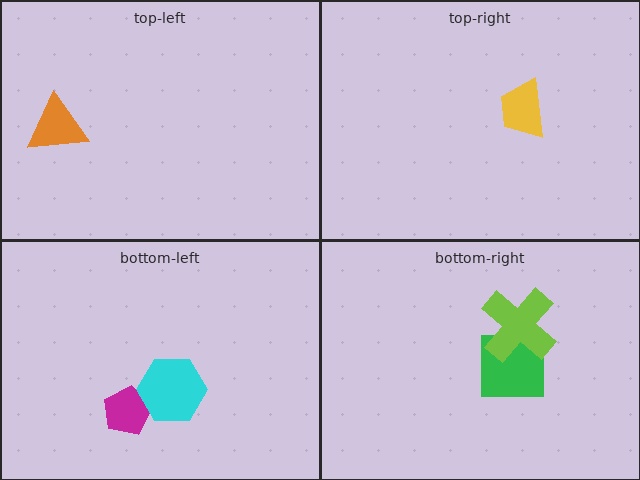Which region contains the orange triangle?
The top-left region.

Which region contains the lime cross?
The bottom-right region.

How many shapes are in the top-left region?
1.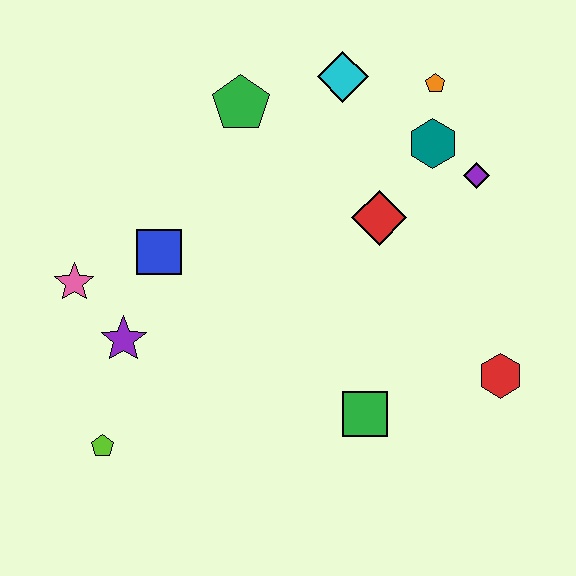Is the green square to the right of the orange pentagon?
No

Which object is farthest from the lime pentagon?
The orange pentagon is farthest from the lime pentagon.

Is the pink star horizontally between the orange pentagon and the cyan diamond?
No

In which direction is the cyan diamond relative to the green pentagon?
The cyan diamond is to the right of the green pentagon.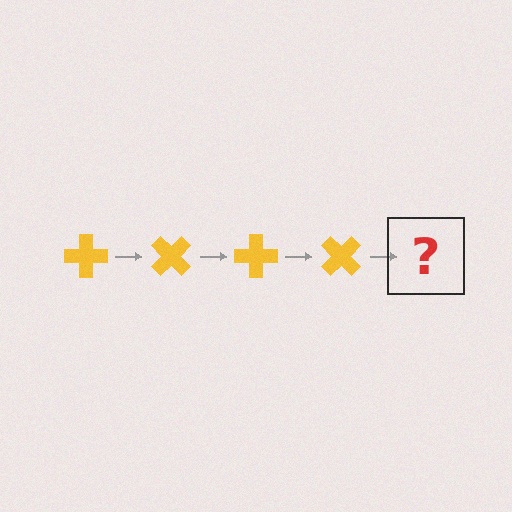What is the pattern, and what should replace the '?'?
The pattern is that the cross rotates 45 degrees each step. The '?' should be a yellow cross rotated 180 degrees.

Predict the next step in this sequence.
The next step is a yellow cross rotated 180 degrees.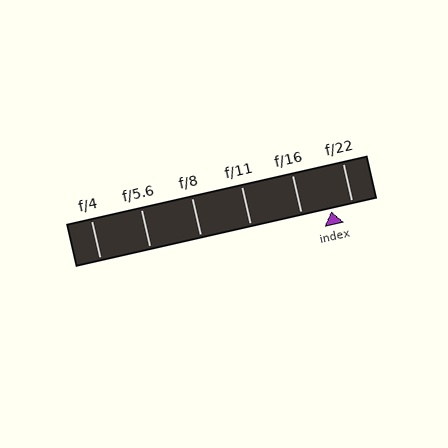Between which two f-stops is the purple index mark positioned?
The index mark is between f/16 and f/22.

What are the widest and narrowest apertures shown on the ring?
The widest aperture shown is f/4 and the narrowest is f/22.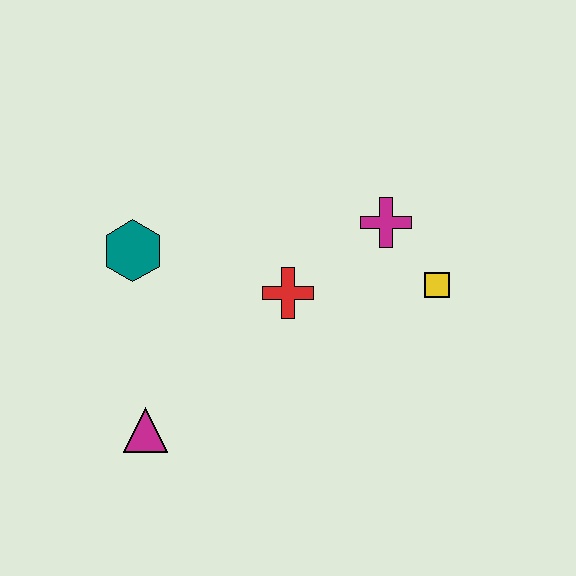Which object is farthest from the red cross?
The magenta triangle is farthest from the red cross.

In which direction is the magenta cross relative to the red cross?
The magenta cross is to the right of the red cross.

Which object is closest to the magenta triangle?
The teal hexagon is closest to the magenta triangle.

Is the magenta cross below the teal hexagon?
No